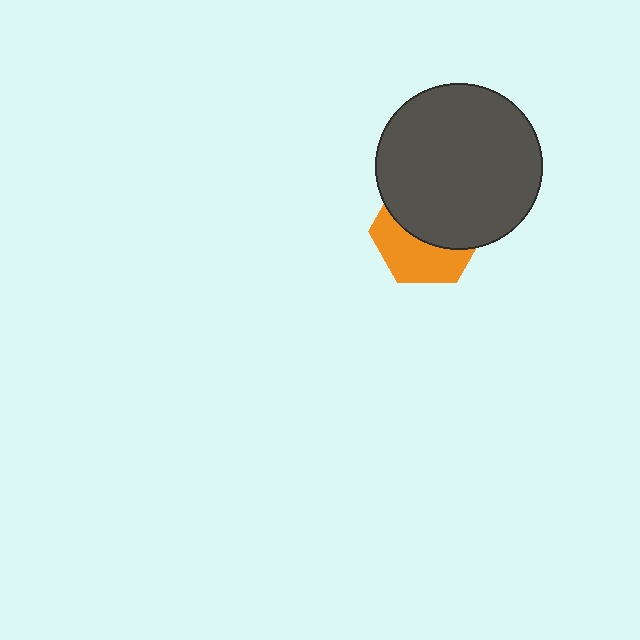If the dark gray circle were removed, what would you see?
You would see the complete orange hexagon.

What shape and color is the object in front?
The object in front is a dark gray circle.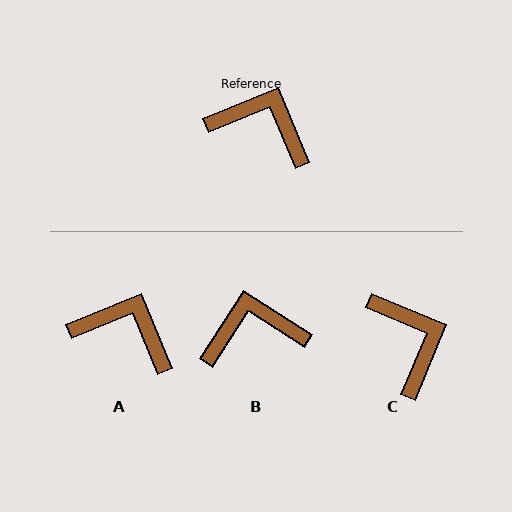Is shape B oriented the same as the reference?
No, it is off by about 35 degrees.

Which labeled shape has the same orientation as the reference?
A.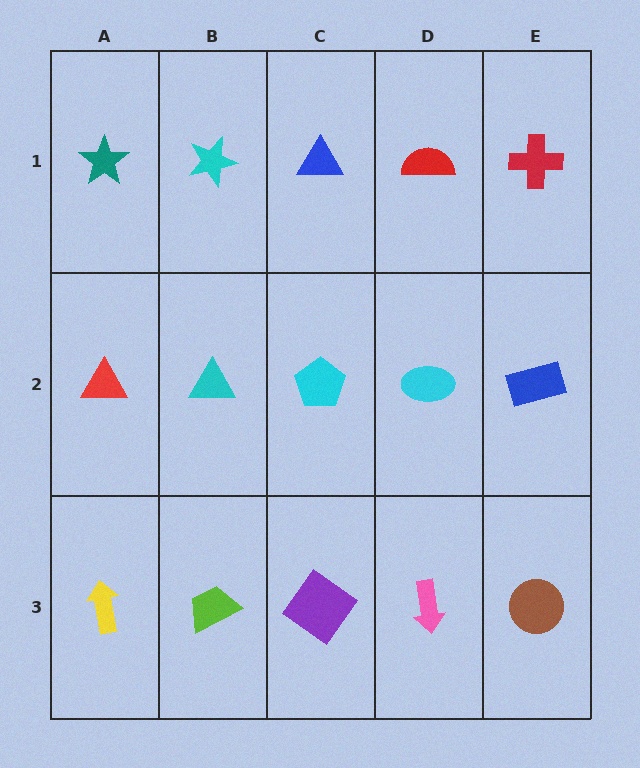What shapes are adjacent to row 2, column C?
A blue triangle (row 1, column C), a purple diamond (row 3, column C), a cyan triangle (row 2, column B), a cyan ellipse (row 2, column D).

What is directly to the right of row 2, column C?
A cyan ellipse.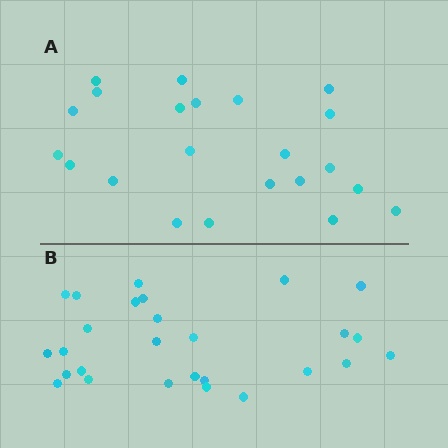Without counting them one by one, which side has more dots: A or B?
Region B (the bottom region) has more dots.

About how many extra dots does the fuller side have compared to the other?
Region B has about 5 more dots than region A.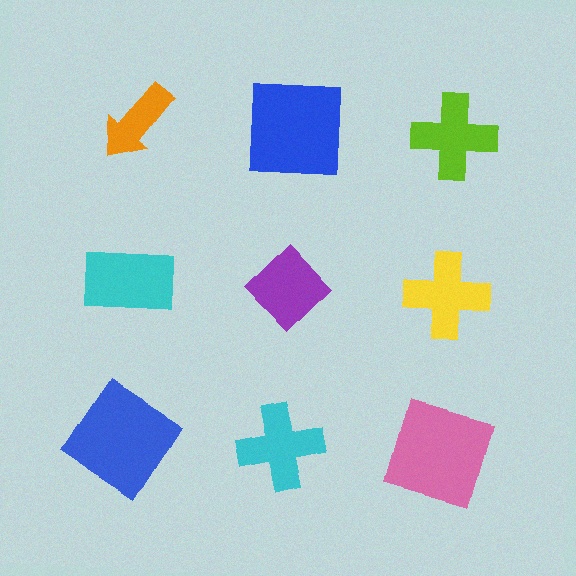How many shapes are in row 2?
3 shapes.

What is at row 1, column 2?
A blue square.